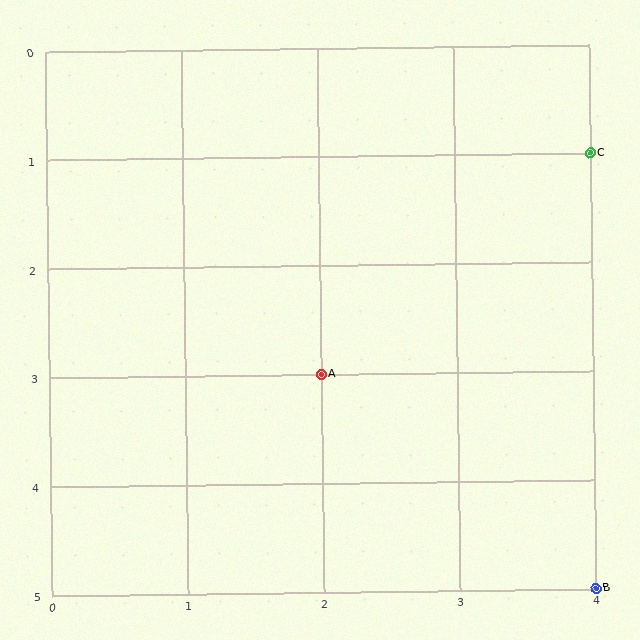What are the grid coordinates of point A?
Point A is at grid coordinates (2, 3).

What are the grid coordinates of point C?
Point C is at grid coordinates (4, 1).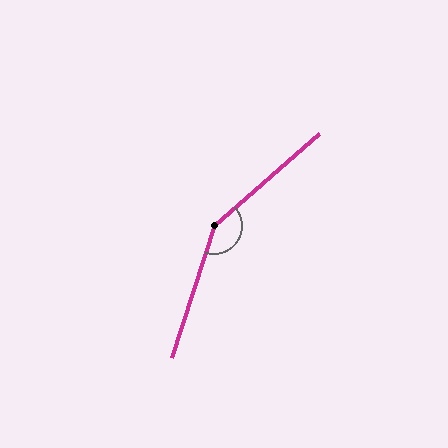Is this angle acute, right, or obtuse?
It is obtuse.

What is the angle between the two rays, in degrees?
Approximately 149 degrees.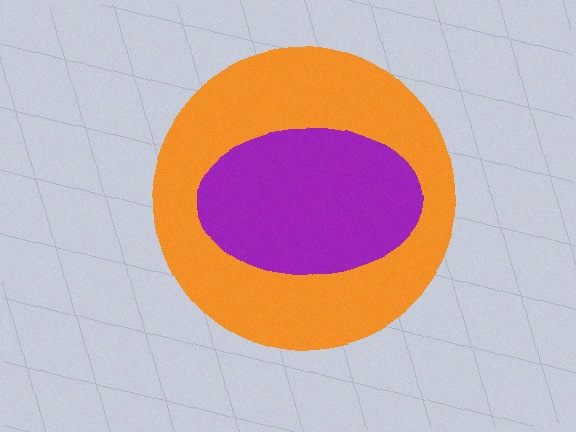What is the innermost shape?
The purple ellipse.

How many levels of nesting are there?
2.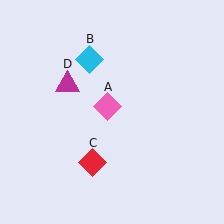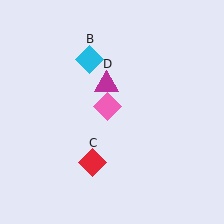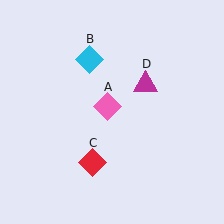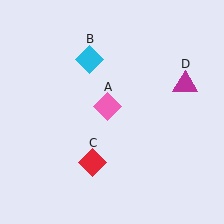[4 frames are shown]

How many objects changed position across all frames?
1 object changed position: magenta triangle (object D).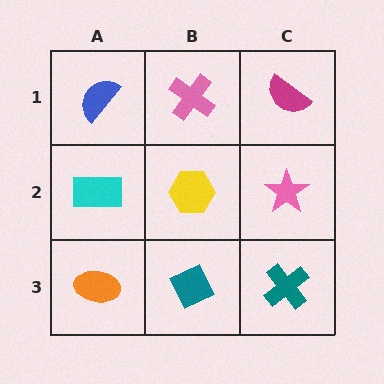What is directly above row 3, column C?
A pink star.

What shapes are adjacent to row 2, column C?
A magenta semicircle (row 1, column C), a teal cross (row 3, column C), a yellow hexagon (row 2, column B).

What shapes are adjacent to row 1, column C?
A pink star (row 2, column C), a pink cross (row 1, column B).